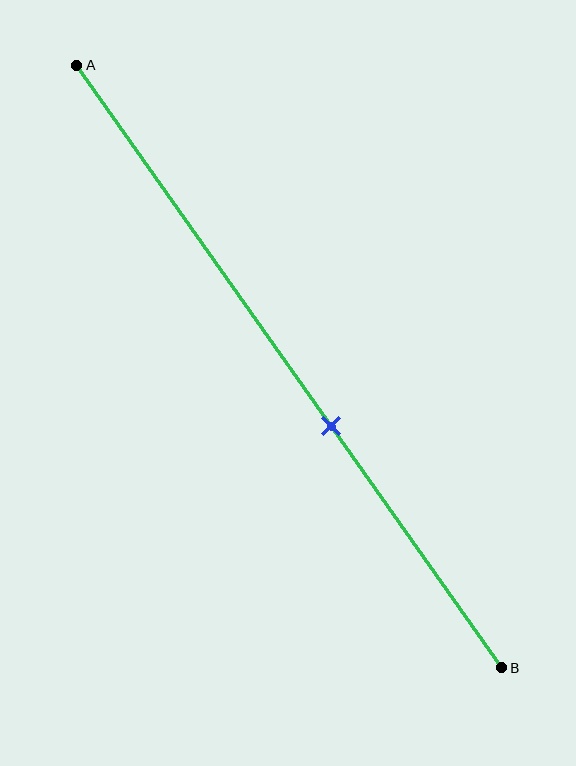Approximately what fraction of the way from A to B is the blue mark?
The blue mark is approximately 60% of the way from A to B.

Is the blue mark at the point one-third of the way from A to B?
No, the mark is at about 60% from A, not at the 33% one-third point.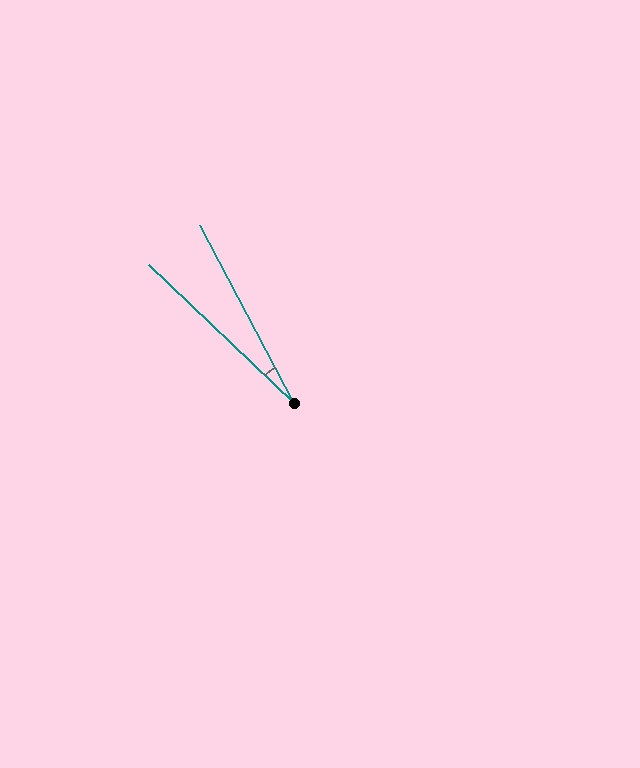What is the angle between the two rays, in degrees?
Approximately 19 degrees.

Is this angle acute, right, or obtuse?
It is acute.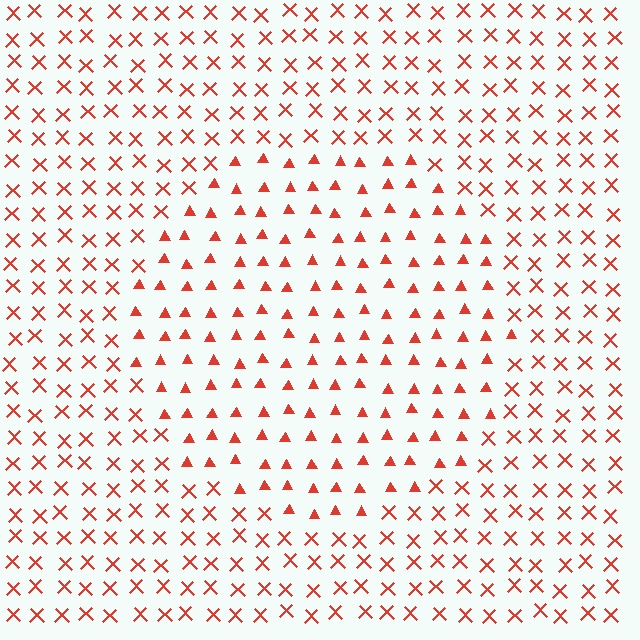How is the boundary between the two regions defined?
The boundary is defined by a change in element shape: triangles inside vs. X marks outside. All elements share the same color and spacing.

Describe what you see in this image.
The image is filled with small red elements arranged in a uniform grid. A circle-shaped region contains triangles, while the surrounding area contains X marks. The boundary is defined purely by the change in element shape.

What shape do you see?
I see a circle.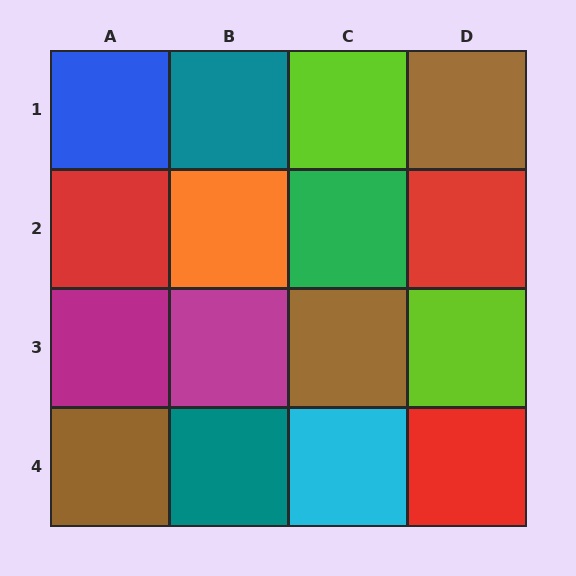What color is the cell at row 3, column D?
Lime.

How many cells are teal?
2 cells are teal.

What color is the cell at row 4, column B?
Teal.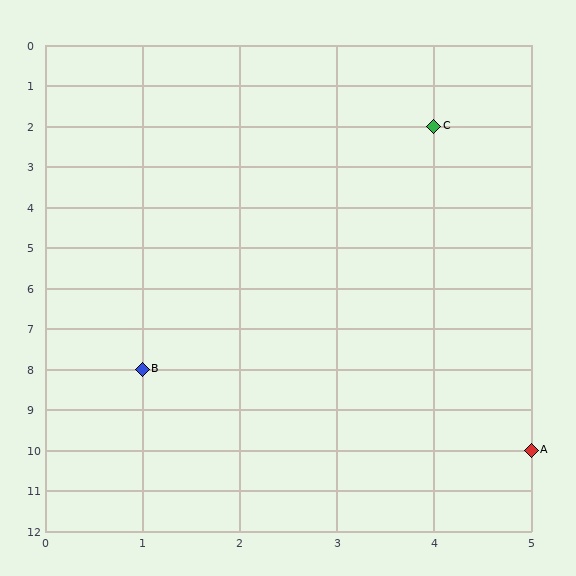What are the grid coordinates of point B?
Point B is at grid coordinates (1, 8).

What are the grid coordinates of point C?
Point C is at grid coordinates (4, 2).